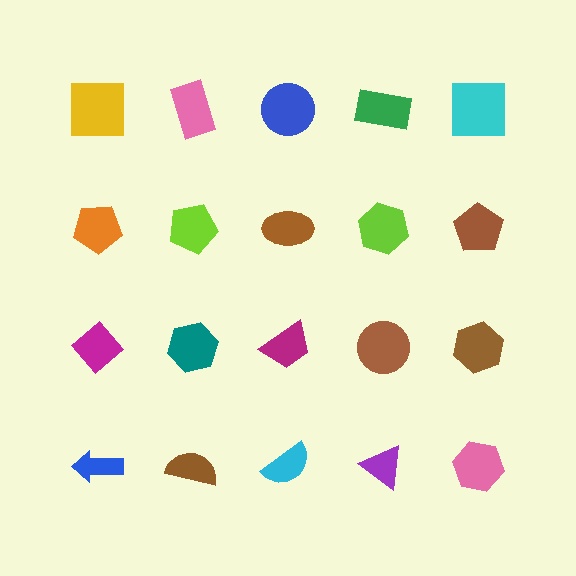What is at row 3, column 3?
A magenta trapezoid.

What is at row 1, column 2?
A pink rectangle.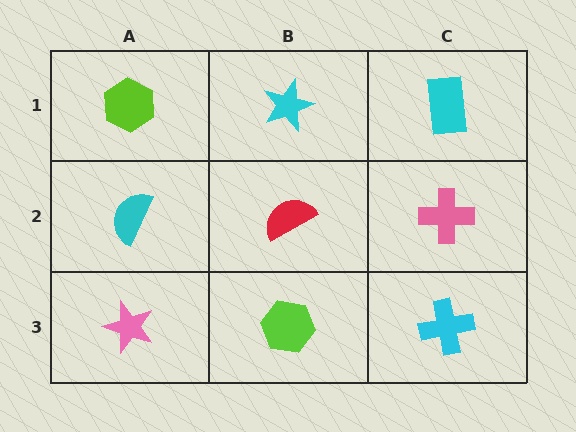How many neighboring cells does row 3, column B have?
3.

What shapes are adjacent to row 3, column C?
A pink cross (row 2, column C), a lime hexagon (row 3, column B).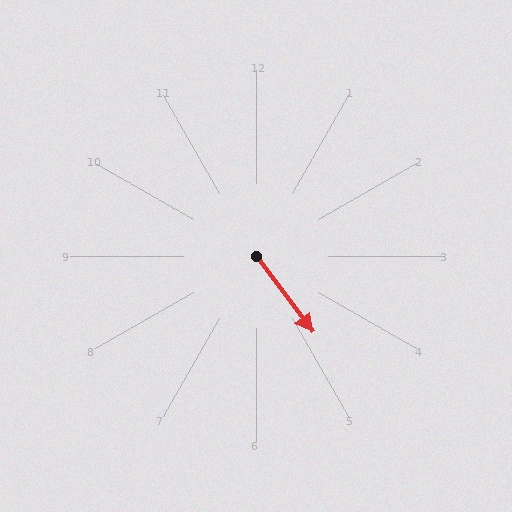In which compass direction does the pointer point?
Southeast.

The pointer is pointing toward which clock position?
Roughly 5 o'clock.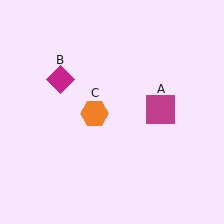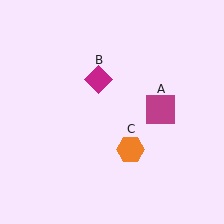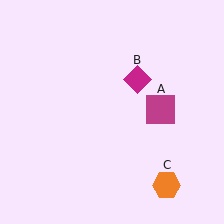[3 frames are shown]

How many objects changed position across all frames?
2 objects changed position: magenta diamond (object B), orange hexagon (object C).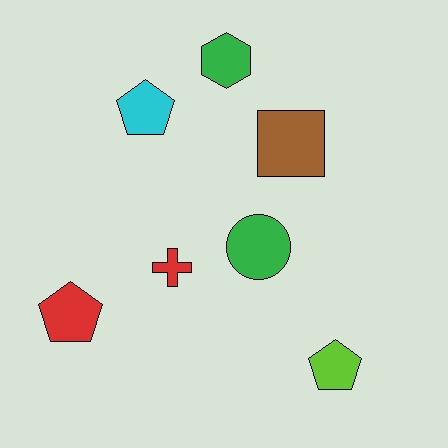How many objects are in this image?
There are 7 objects.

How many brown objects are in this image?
There is 1 brown object.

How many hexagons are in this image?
There is 1 hexagon.